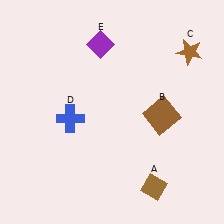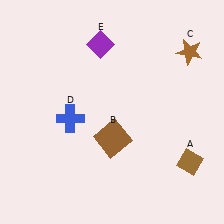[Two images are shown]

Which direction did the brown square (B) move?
The brown square (B) moved left.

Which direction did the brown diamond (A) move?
The brown diamond (A) moved right.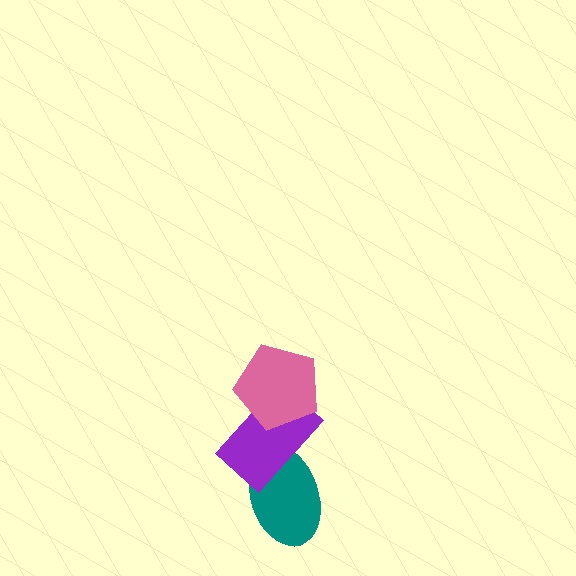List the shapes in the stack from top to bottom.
From top to bottom: the pink pentagon, the purple rectangle, the teal ellipse.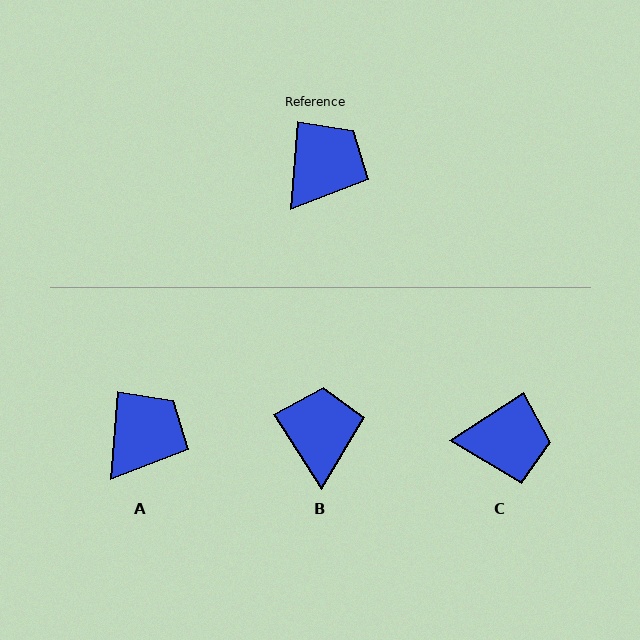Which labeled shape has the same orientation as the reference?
A.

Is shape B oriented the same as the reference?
No, it is off by about 38 degrees.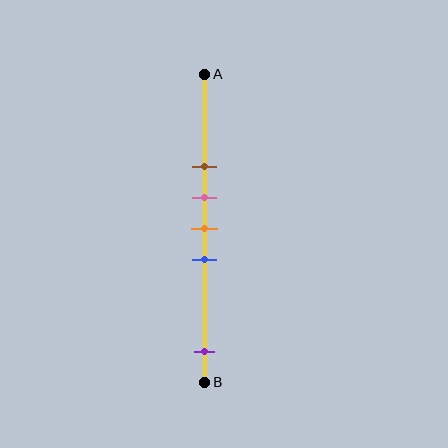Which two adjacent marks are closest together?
The pink and orange marks are the closest adjacent pair.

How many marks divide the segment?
There are 5 marks dividing the segment.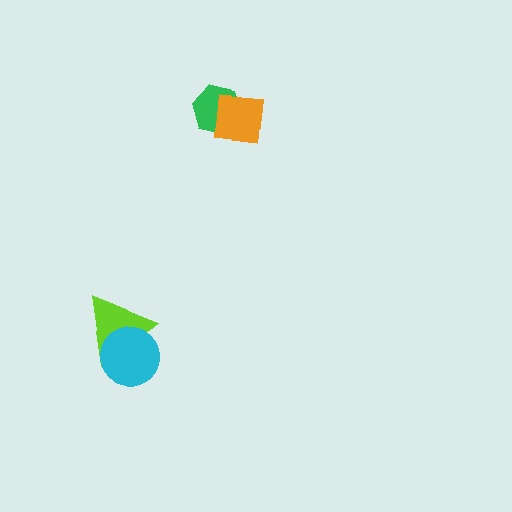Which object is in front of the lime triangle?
The cyan circle is in front of the lime triangle.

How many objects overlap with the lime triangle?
1 object overlaps with the lime triangle.